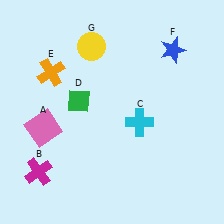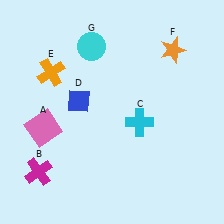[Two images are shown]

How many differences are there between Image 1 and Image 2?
There are 3 differences between the two images.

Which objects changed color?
D changed from green to blue. F changed from blue to orange. G changed from yellow to cyan.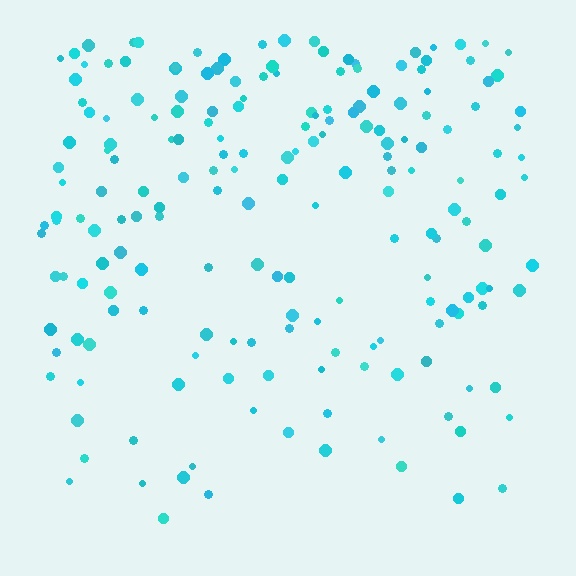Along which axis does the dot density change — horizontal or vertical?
Vertical.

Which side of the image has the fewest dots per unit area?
The bottom.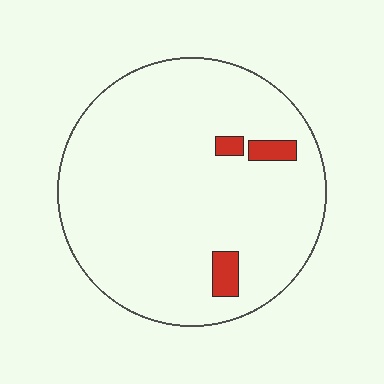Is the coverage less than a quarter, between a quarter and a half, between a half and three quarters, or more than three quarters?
Less than a quarter.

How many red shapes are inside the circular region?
3.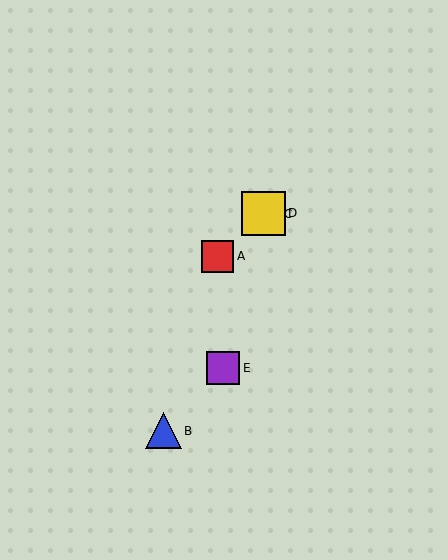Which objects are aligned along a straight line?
Objects A, C, D are aligned along a straight line.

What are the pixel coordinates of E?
Object E is at (223, 368).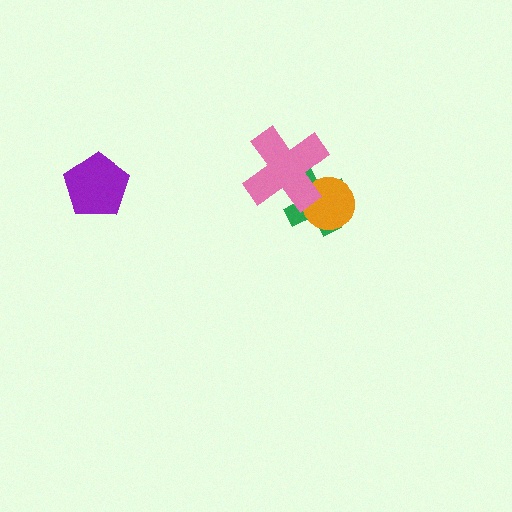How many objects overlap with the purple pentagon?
0 objects overlap with the purple pentagon.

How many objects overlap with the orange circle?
2 objects overlap with the orange circle.